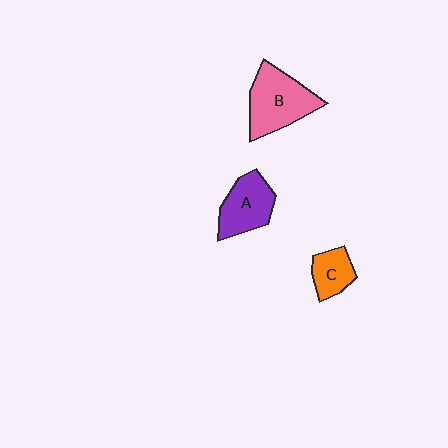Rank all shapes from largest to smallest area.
From largest to smallest: B (pink), A (purple), C (orange).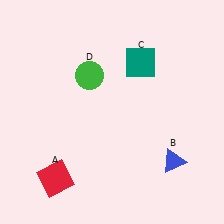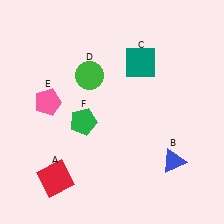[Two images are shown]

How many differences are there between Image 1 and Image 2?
There are 2 differences between the two images.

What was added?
A pink pentagon (E), a green pentagon (F) were added in Image 2.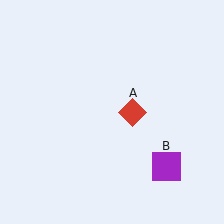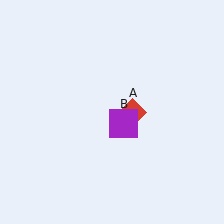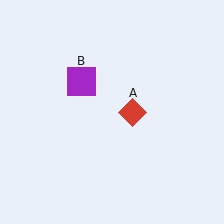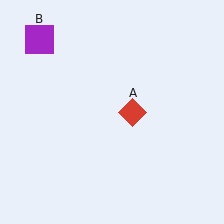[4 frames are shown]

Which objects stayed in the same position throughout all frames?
Red diamond (object A) remained stationary.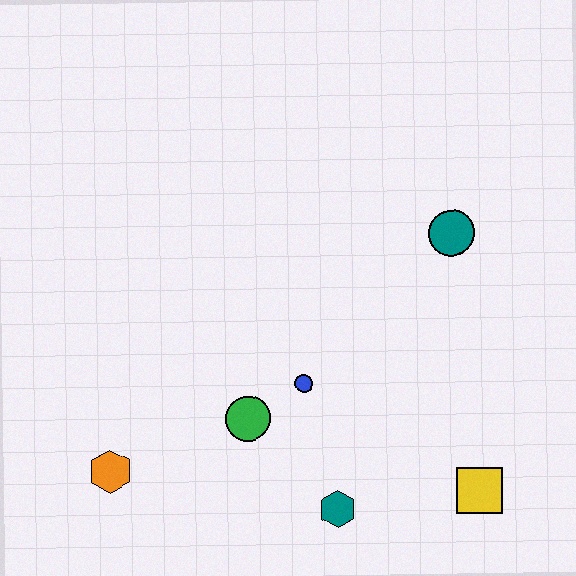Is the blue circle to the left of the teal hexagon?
Yes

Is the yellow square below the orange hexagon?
Yes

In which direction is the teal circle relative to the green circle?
The teal circle is to the right of the green circle.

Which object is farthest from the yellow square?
The orange hexagon is farthest from the yellow square.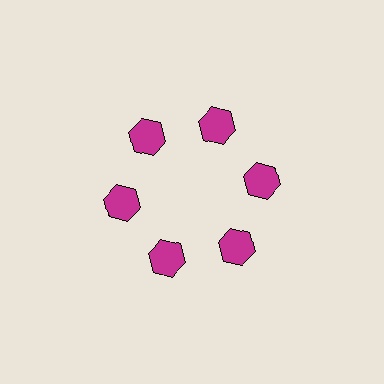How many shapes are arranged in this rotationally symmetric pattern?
There are 6 shapes, arranged in 6 groups of 1.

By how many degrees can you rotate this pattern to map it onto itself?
The pattern maps onto itself every 60 degrees of rotation.